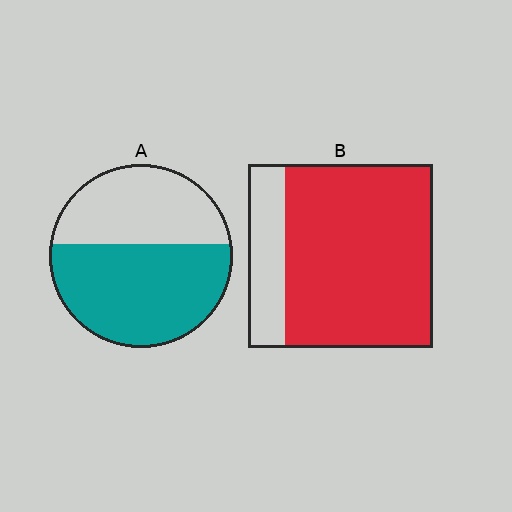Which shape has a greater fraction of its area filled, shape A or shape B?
Shape B.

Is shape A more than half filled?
Yes.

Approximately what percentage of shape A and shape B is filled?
A is approximately 60% and B is approximately 80%.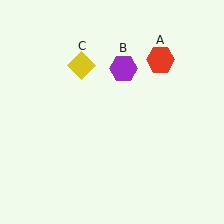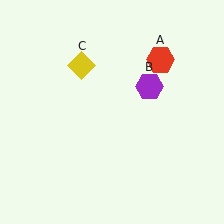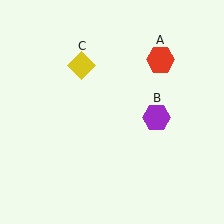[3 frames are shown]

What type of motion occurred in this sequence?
The purple hexagon (object B) rotated clockwise around the center of the scene.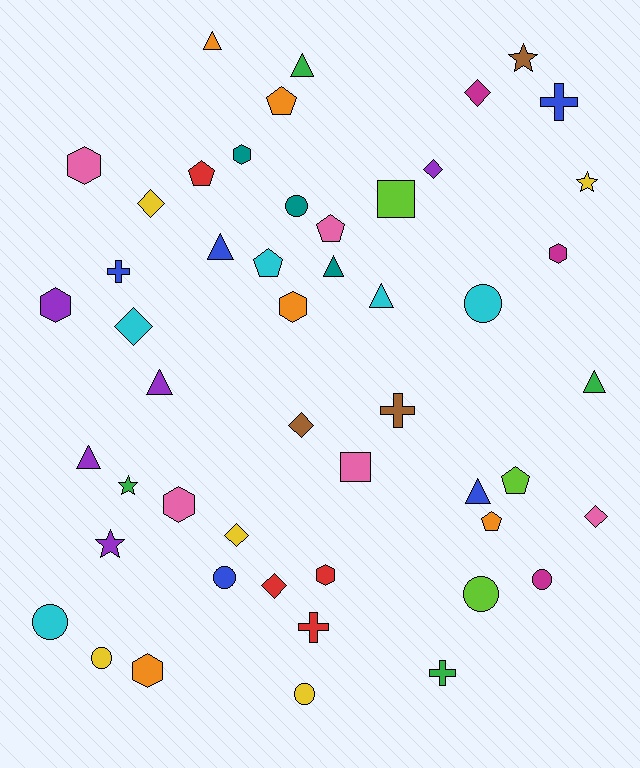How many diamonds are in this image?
There are 8 diamonds.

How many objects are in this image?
There are 50 objects.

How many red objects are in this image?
There are 4 red objects.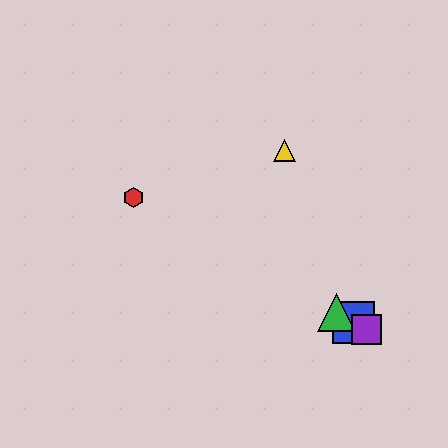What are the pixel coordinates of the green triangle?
The green triangle is at (336, 313).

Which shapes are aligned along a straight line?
The red hexagon, the blue square, the green triangle, the purple square are aligned along a straight line.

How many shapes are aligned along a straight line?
4 shapes (the red hexagon, the blue square, the green triangle, the purple square) are aligned along a straight line.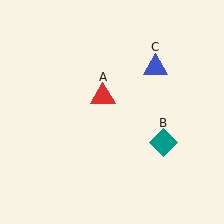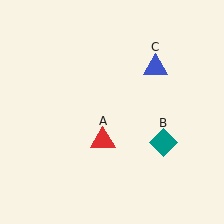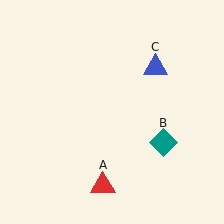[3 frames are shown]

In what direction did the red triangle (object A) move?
The red triangle (object A) moved down.